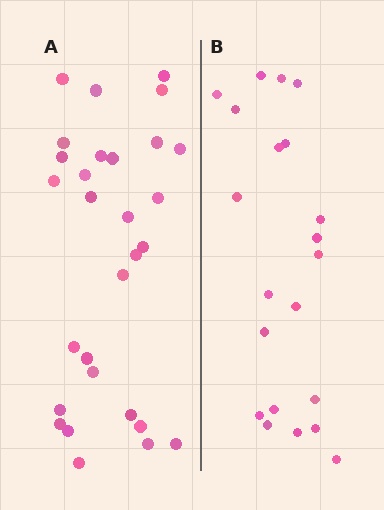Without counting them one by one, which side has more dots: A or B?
Region A (the left region) has more dots.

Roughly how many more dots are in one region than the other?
Region A has roughly 8 or so more dots than region B.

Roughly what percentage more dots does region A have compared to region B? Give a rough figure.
About 40% more.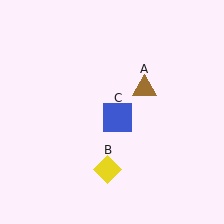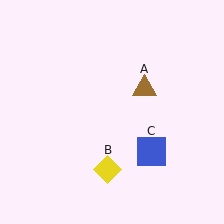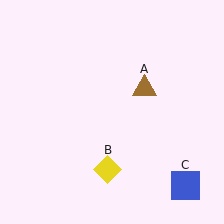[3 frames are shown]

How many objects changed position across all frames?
1 object changed position: blue square (object C).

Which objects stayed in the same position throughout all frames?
Brown triangle (object A) and yellow diamond (object B) remained stationary.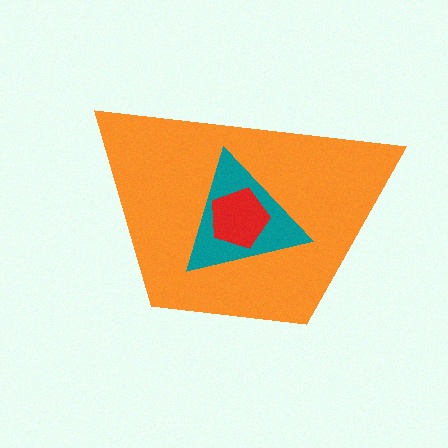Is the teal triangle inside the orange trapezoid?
Yes.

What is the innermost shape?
The red pentagon.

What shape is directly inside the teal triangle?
The red pentagon.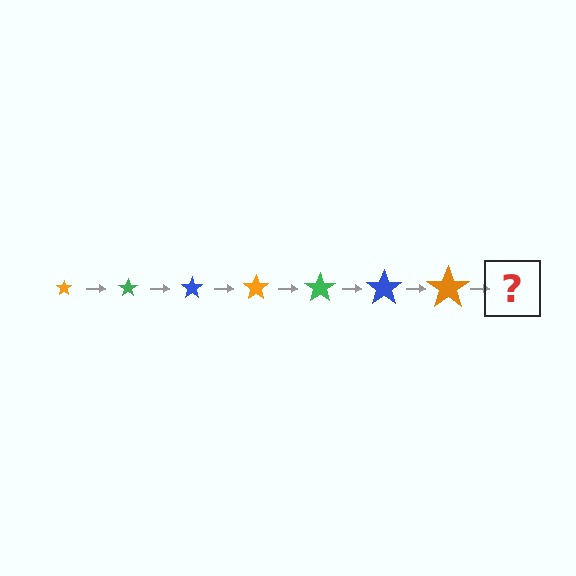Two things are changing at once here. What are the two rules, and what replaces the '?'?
The two rules are that the star grows larger each step and the color cycles through orange, green, and blue. The '?' should be a green star, larger than the previous one.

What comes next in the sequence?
The next element should be a green star, larger than the previous one.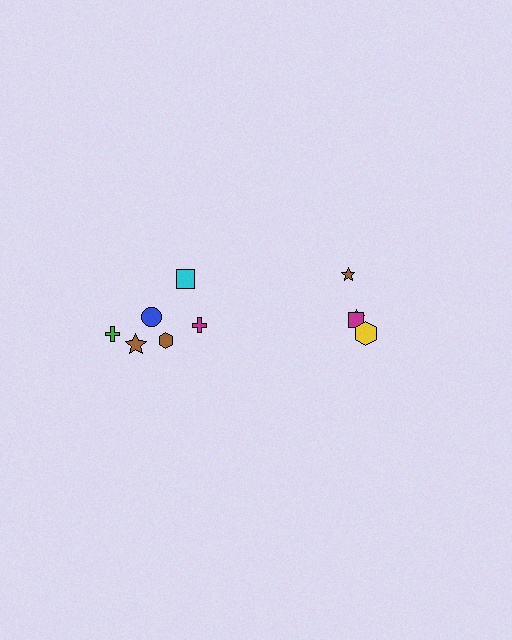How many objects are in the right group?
There are 4 objects.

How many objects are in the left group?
There are 6 objects.